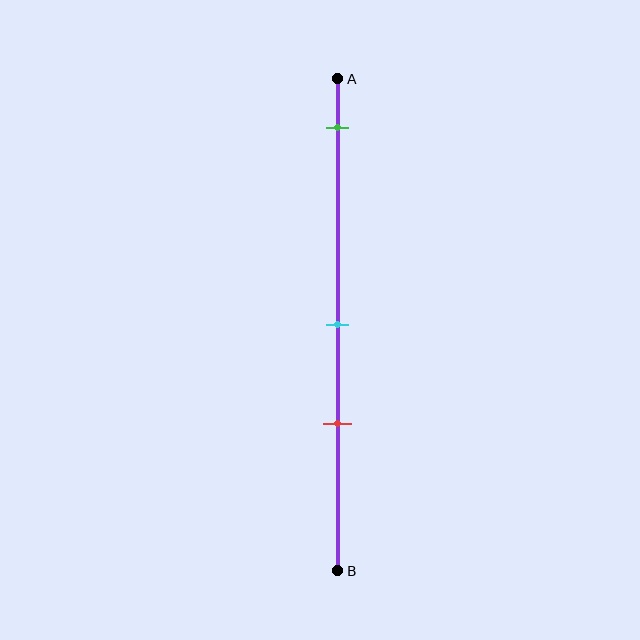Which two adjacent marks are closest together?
The cyan and red marks are the closest adjacent pair.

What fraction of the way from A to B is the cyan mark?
The cyan mark is approximately 50% (0.5) of the way from A to B.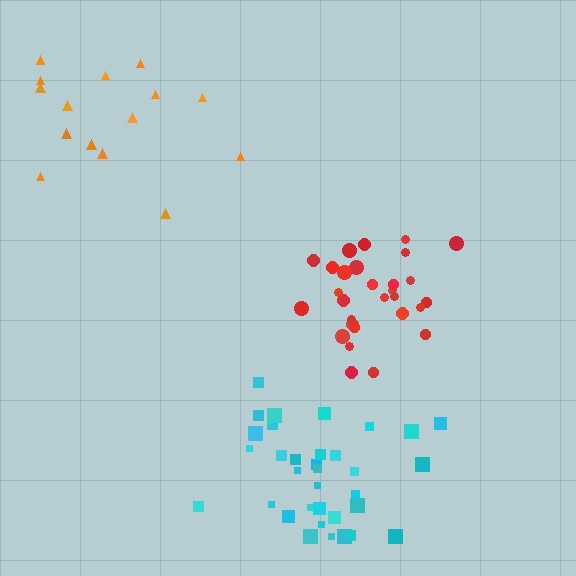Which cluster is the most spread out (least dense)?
Orange.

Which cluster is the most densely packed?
Red.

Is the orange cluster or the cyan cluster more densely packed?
Cyan.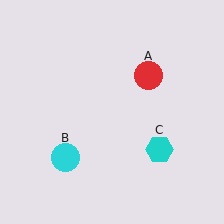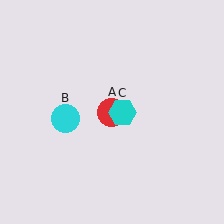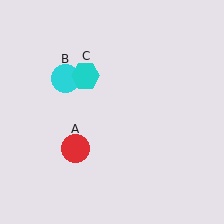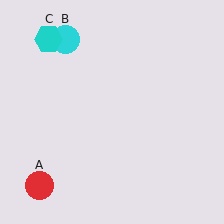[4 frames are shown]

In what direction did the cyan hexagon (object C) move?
The cyan hexagon (object C) moved up and to the left.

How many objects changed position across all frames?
3 objects changed position: red circle (object A), cyan circle (object B), cyan hexagon (object C).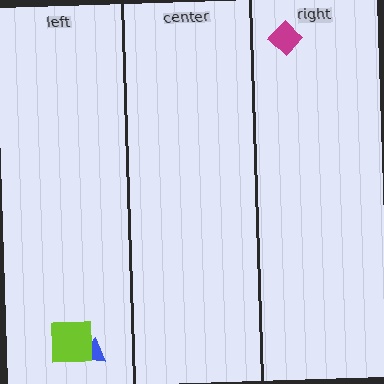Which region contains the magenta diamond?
The right region.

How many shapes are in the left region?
2.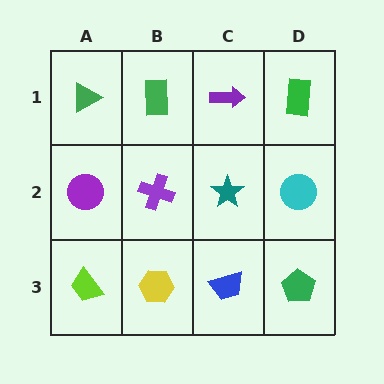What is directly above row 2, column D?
A green rectangle.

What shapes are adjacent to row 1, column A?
A purple circle (row 2, column A), a green rectangle (row 1, column B).